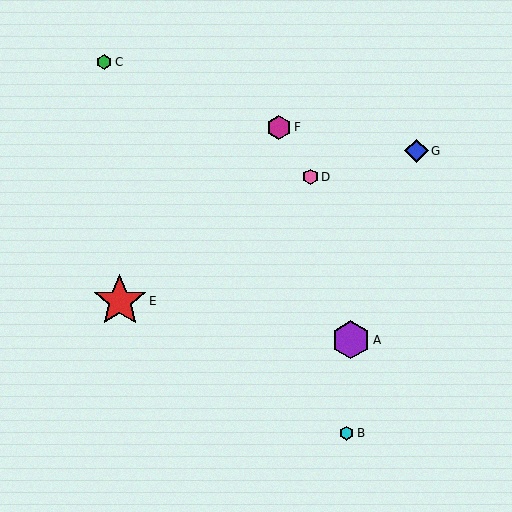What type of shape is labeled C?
Shape C is a green hexagon.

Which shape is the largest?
The red star (labeled E) is the largest.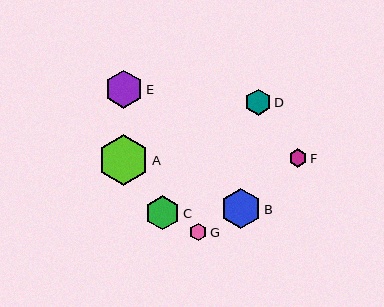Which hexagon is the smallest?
Hexagon G is the smallest with a size of approximately 17 pixels.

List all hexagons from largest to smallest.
From largest to smallest: A, B, E, C, D, F, G.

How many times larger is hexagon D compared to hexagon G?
Hexagon D is approximately 1.6 times the size of hexagon G.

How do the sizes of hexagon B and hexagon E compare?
Hexagon B and hexagon E are approximately the same size.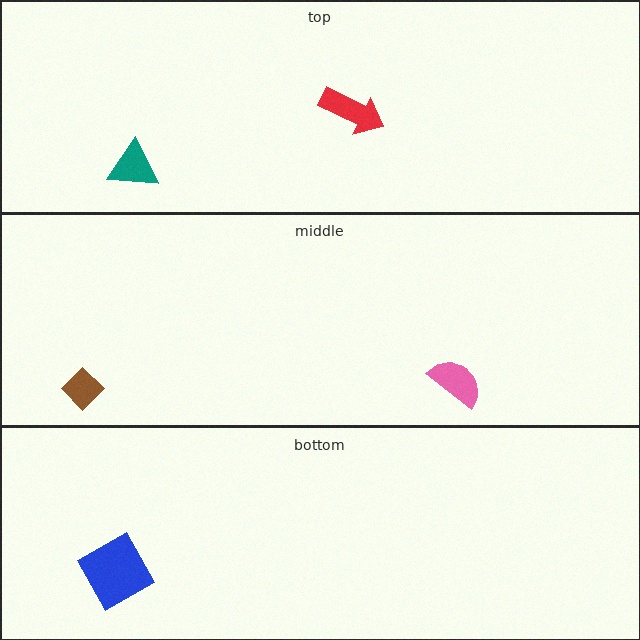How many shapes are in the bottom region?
1.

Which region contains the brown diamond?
The middle region.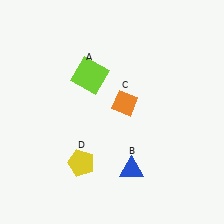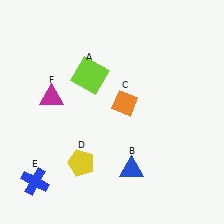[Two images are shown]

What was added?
A blue cross (E), a magenta triangle (F) were added in Image 2.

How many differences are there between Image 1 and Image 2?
There are 2 differences between the two images.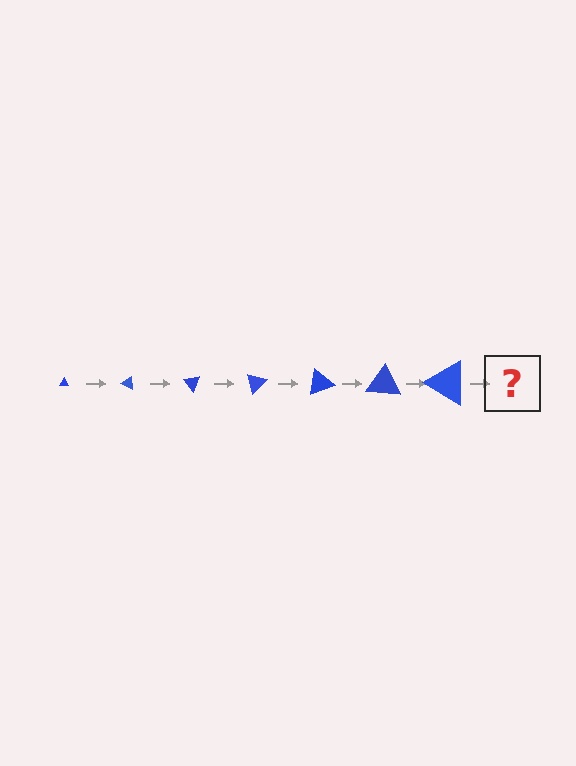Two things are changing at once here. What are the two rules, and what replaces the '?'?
The two rules are that the triangle grows larger each step and it rotates 25 degrees each step. The '?' should be a triangle, larger than the previous one and rotated 175 degrees from the start.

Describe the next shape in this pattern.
It should be a triangle, larger than the previous one and rotated 175 degrees from the start.